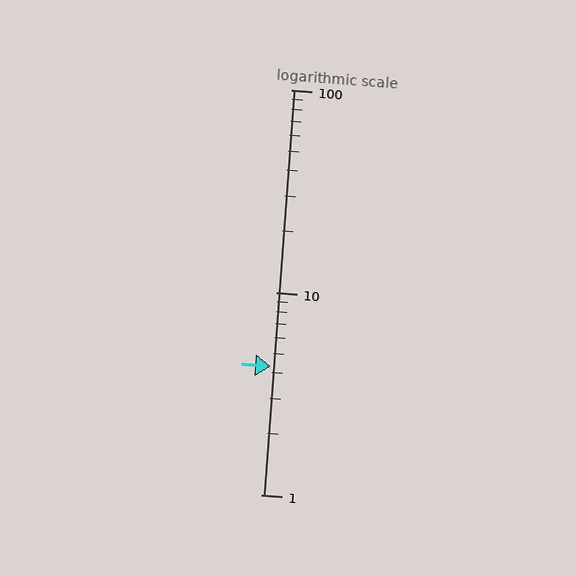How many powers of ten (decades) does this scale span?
The scale spans 2 decades, from 1 to 100.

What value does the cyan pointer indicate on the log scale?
The pointer indicates approximately 4.3.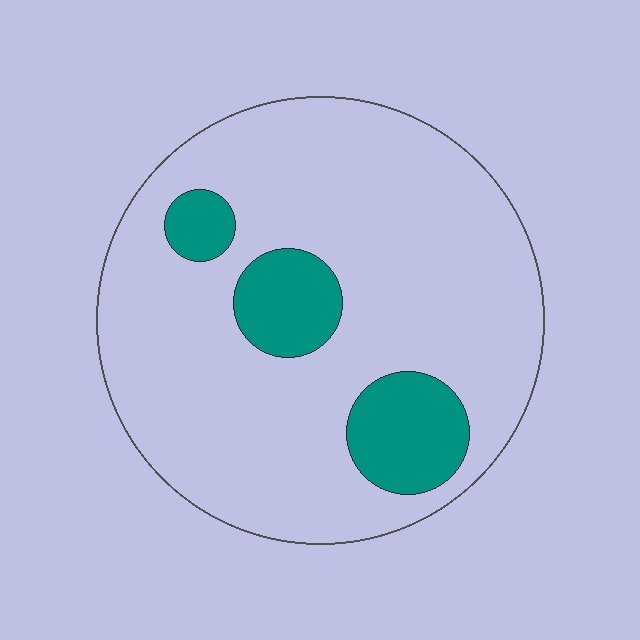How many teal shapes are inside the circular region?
3.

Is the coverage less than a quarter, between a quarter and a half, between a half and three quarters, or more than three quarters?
Less than a quarter.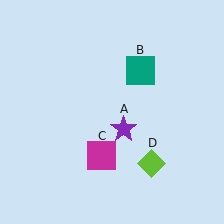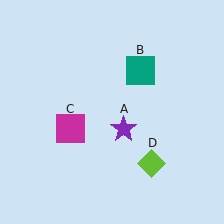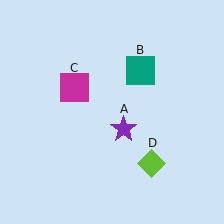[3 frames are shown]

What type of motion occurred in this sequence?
The magenta square (object C) rotated clockwise around the center of the scene.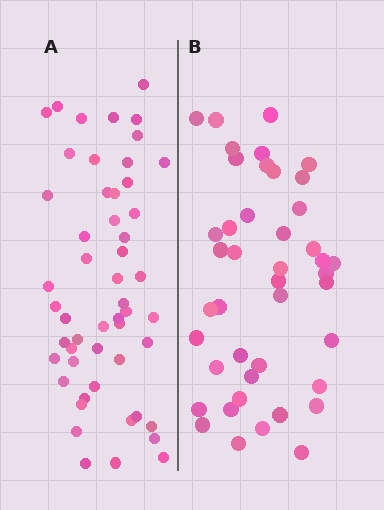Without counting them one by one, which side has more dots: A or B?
Region A (the left region) has more dots.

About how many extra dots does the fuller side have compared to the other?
Region A has roughly 8 or so more dots than region B.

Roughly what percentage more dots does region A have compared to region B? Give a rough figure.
About 20% more.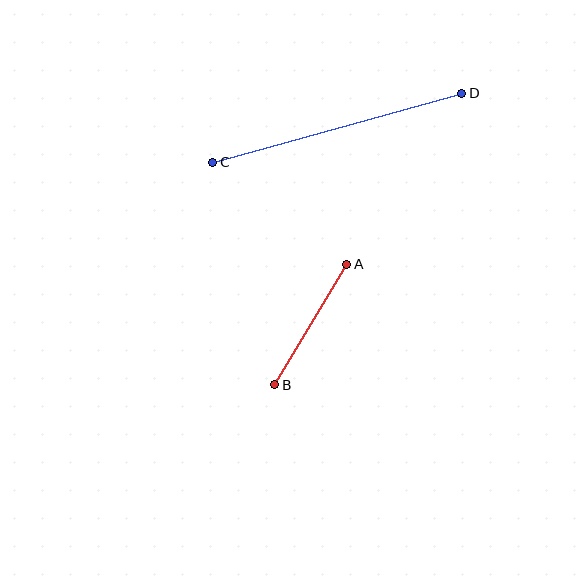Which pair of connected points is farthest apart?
Points C and D are farthest apart.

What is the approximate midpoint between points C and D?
The midpoint is at approximately (337, 128) pixels.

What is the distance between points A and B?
The distance is approximately 141 pixels.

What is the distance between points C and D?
The distance is approximately 258 pixels.